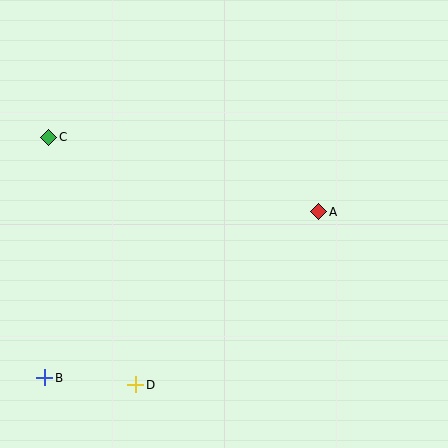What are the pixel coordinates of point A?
Point A is at (319, 212).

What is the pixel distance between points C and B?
The distance between C and B is 241 pixels.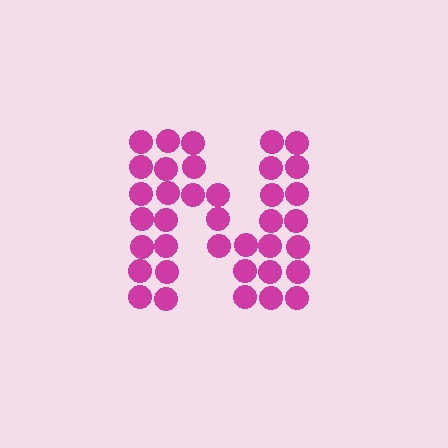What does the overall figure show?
The overall figure shows the letter N.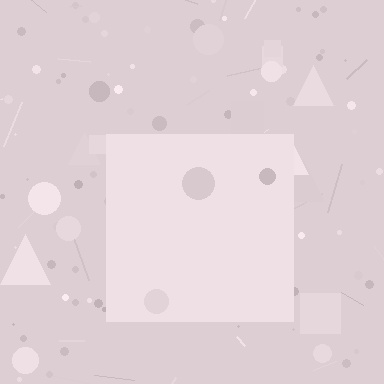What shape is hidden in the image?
A square is hidden in the image.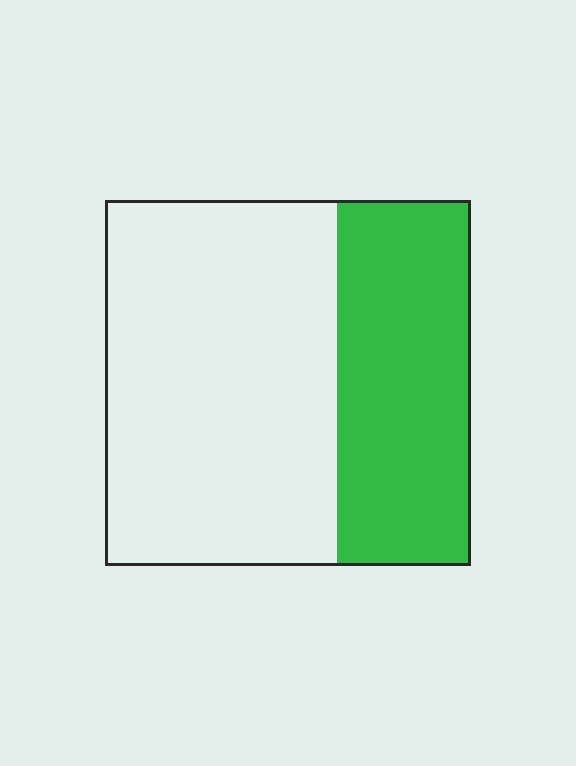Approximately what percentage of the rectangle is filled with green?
Approximately 35%.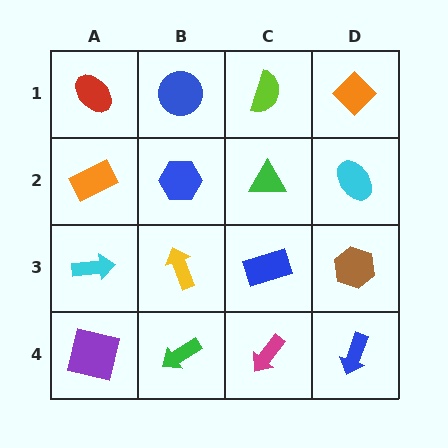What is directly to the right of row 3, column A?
A yellow arrow.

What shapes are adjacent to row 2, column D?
An orange diamond (row 1, column D), a brown hexagon (row 3, column D), a green triangle (row 2, column C).